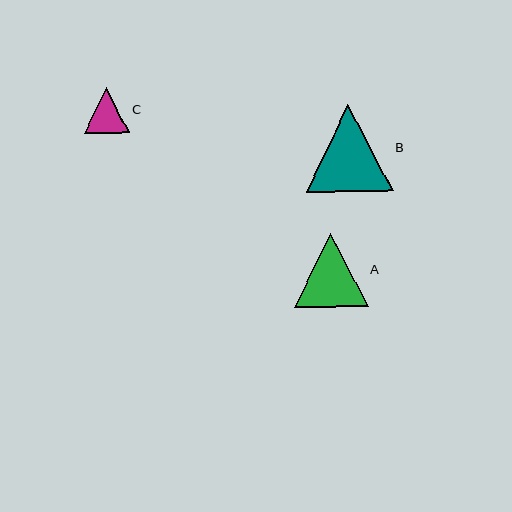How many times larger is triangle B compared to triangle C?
Triangle B is approximately 1.9 times the size of triangle C.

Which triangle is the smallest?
Triangle C is the smallest with a size of approximately 46 pixels.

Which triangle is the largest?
Triangle B is the largest with a size of approximately 87 pixels.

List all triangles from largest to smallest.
From largest to smallest: B, A, C.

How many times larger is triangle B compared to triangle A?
Triangle B is approximately 1.2 times the size of triangle A.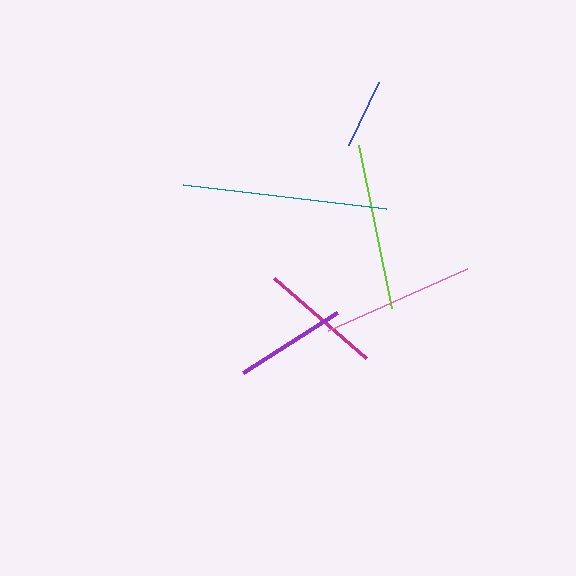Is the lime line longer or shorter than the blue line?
The lime line is longer than the blue line.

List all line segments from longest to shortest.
From longest to shortest: teal, lime, pink, magenta, purple, blue.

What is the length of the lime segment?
The lime segment is approximately 165 pixels long.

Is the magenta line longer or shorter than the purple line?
The magenta line is longer than the purple line.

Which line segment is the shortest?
The blue line is the shortest at approximately 70 pixels.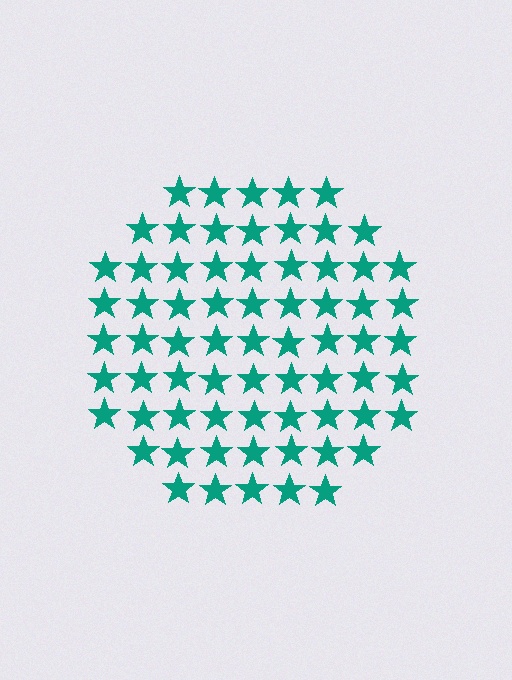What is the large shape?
The large shape is a circle.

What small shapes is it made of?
It is made of small stars.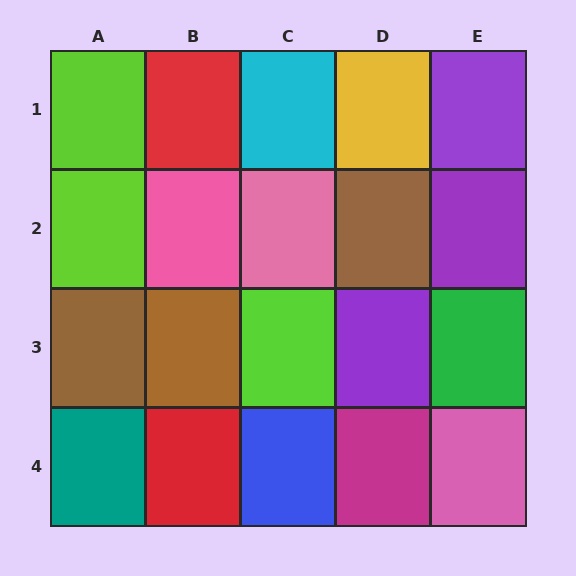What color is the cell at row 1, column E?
Purple.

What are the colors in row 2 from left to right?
Lime, pink, pink, brown, purple.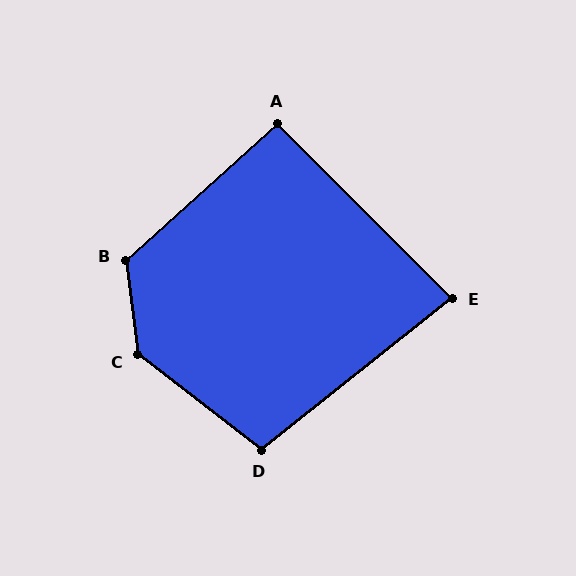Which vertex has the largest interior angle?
C, at approximately 135 degrees.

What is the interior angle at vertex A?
Approximately 93 degrees (approximately right).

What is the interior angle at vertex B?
Approximately 125 degrees (obtuse).